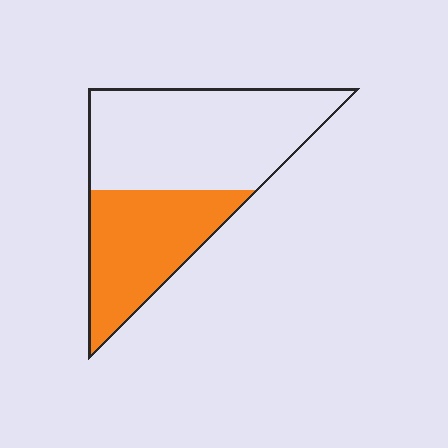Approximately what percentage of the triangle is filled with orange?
Approximately 40%.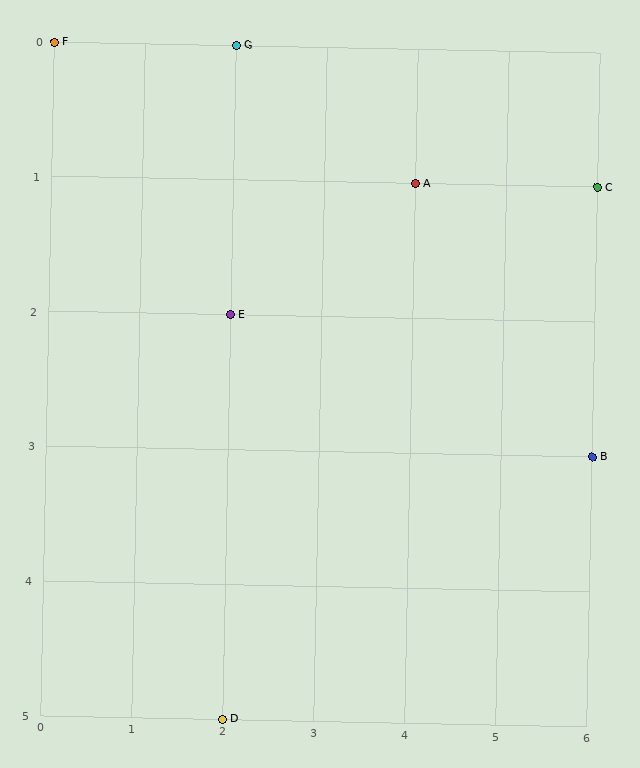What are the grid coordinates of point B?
Point B is at grid coordinates (6, 3).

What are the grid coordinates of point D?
Point D is at grid coordinates (2, 5).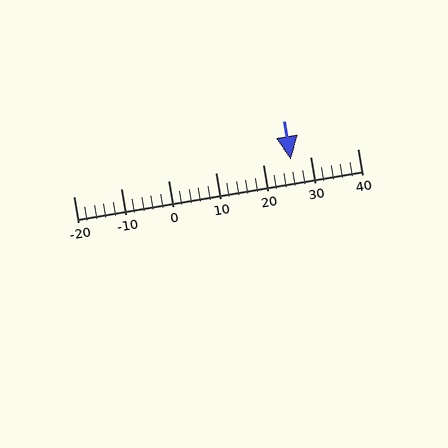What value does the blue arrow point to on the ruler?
The blue arrow points to approximately 26.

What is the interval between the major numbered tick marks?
The major tick marks are spaced 10 units apart.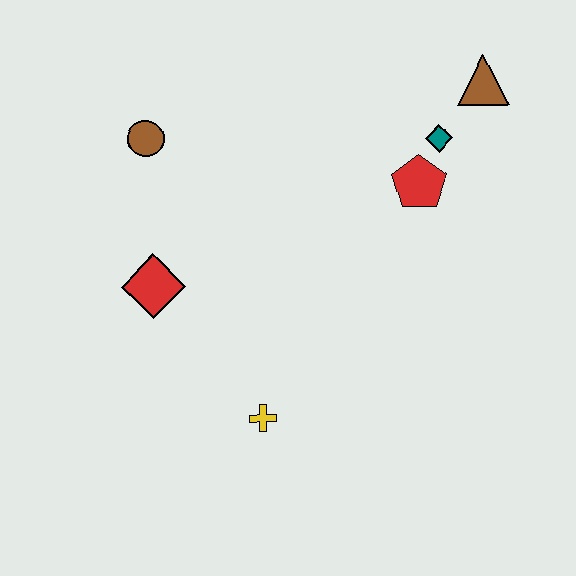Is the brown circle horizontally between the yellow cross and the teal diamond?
No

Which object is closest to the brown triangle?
The teal diamond is closest to the brown triangle.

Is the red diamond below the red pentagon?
Yes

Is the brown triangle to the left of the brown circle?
No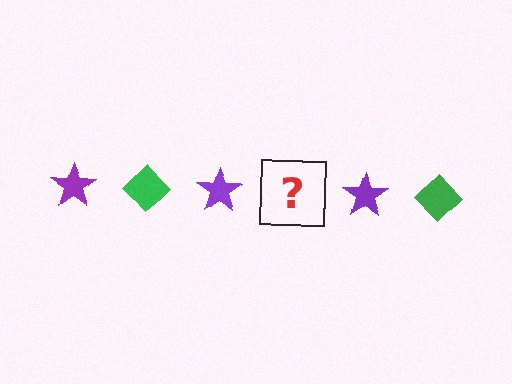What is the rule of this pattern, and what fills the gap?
The rule is that the pattern alternates between purple star and green diamond. The gap should be filled with a green diamond.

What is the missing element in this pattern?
The missing element is a green diamond.